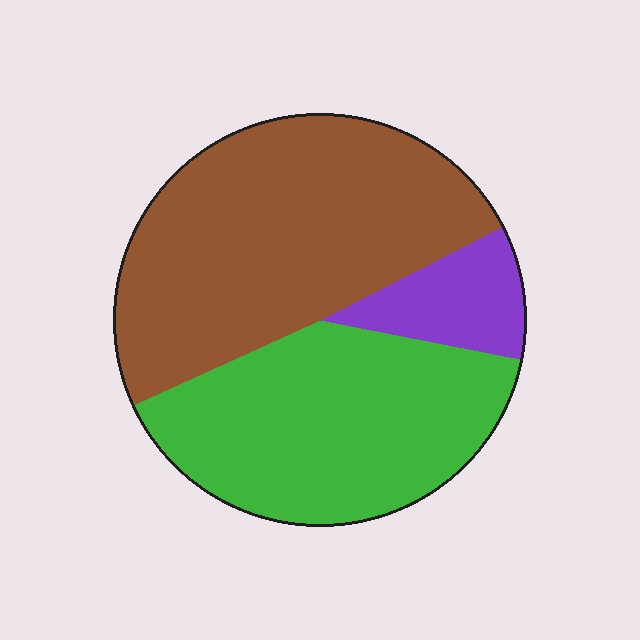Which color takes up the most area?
Brown, at roughly 50%.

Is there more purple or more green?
Green.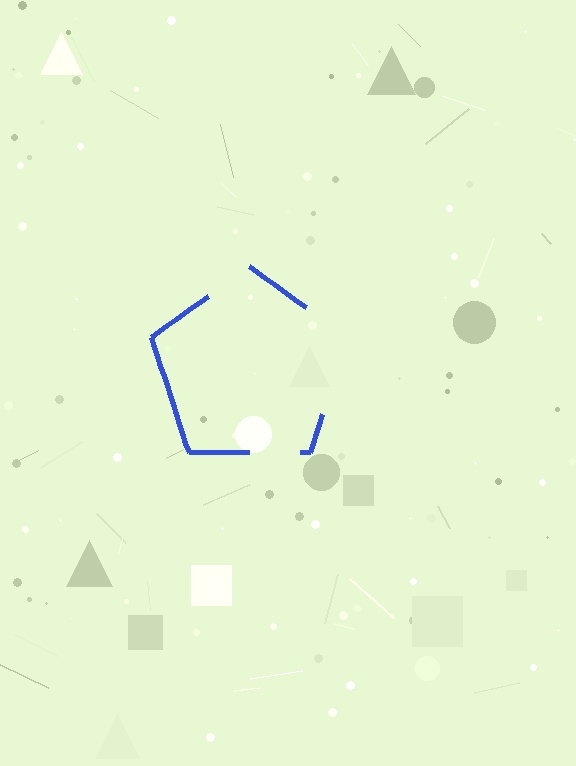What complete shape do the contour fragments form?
The contour fragments form a pentagon.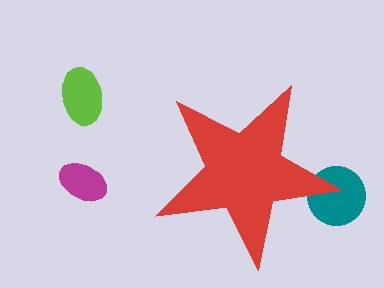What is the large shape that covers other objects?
A red star.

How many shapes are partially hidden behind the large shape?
1 shape is partially hidden.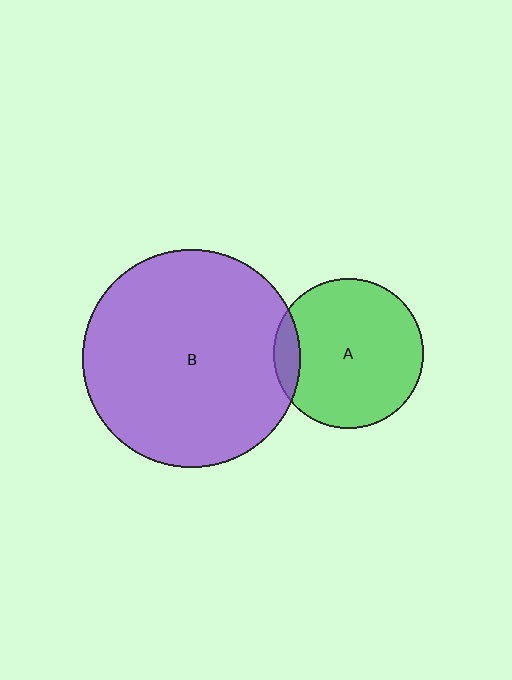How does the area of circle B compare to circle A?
Approximately 2.1 times.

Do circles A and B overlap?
Yes.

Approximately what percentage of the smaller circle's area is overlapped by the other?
Approximately 10%.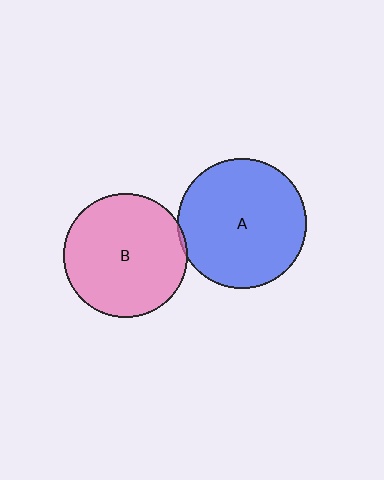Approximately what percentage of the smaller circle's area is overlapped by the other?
Approximately 5%.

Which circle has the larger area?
Circle A (blue).